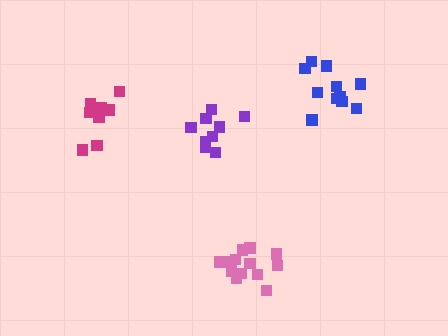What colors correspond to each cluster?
The clusters are colored: magenta, purple, pink, blue.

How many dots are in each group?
Group 1: 9 dots, Group 2: 9 dots, Group 3: 13 dots, Group 4: 11 dots (42 total).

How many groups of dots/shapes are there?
There are 4 groups.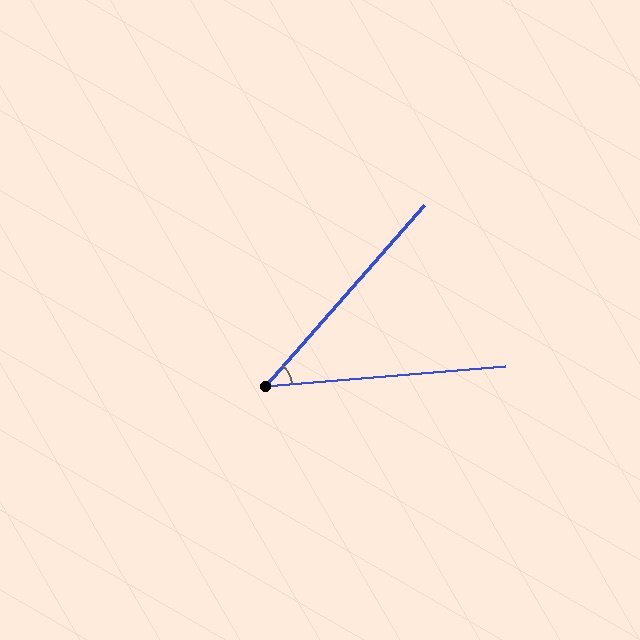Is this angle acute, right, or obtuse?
It is acute.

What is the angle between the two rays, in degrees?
Approximately 44 degrees.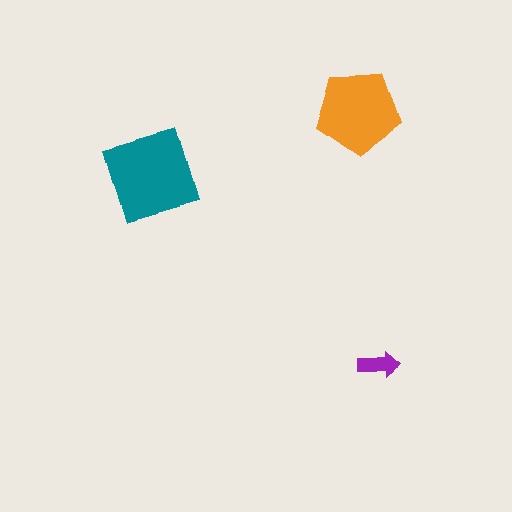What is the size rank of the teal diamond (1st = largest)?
1st.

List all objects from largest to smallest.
The teal diamond, the orange pentagon, the purple arrow.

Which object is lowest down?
The purple arrow is bottommost.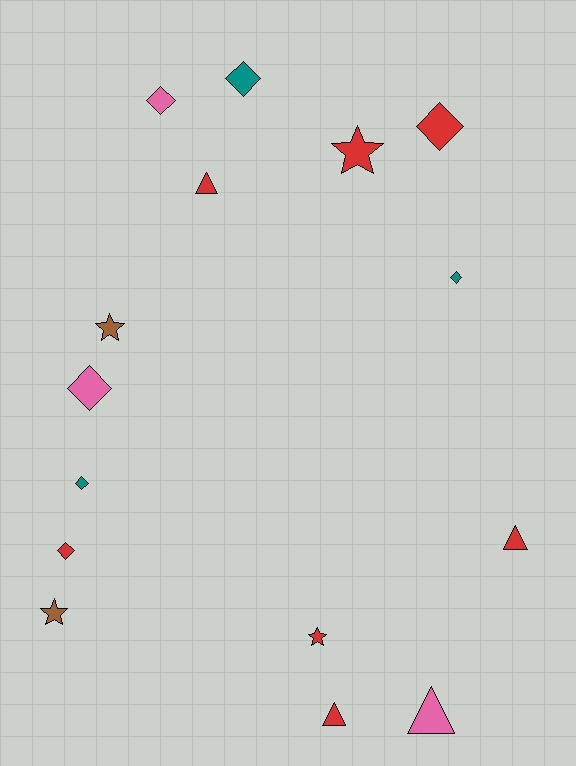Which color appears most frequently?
Red, with 7 objects.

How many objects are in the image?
There are 15 objects.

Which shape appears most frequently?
Diamond, with 7 objects.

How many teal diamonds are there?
There are 3 teal diamonds.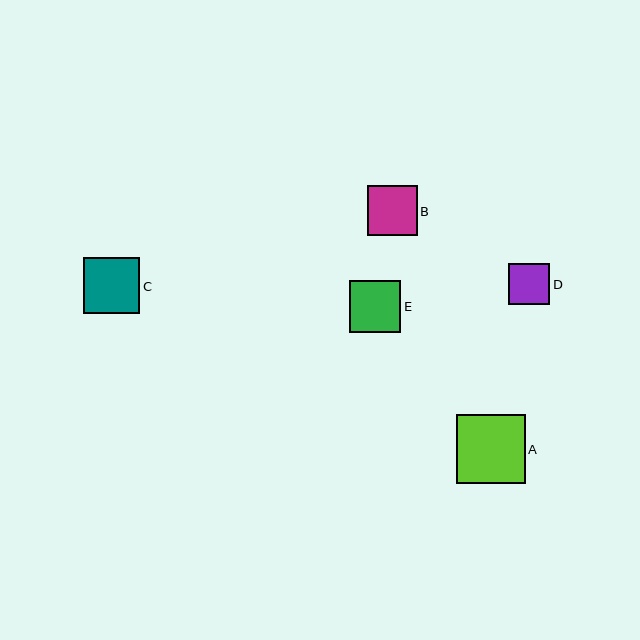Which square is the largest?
Square A is the largest with a size of approximately 69 pixels.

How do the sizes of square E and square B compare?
Square E and square B are approximately the same size.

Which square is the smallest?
Square D is the smallest with a size of approximately 41 pixels.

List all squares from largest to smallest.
From largest to smallest: A, C, E, B, D.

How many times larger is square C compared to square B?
Square C is approximately 1.1 times the size of square B.